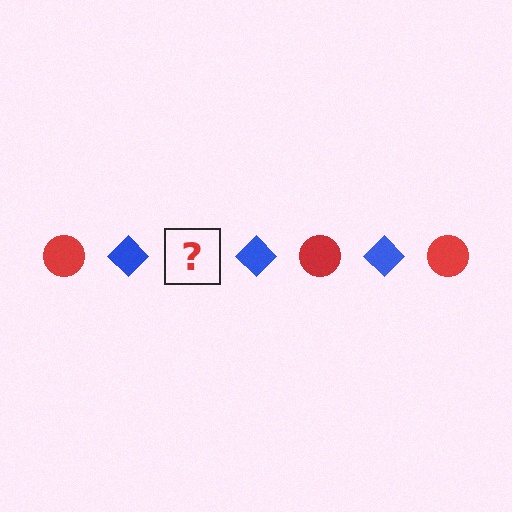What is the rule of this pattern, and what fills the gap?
The rule is that the pattern alternates between red circle and blue diamond. The gap should be filled with a red circle.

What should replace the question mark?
The question mark should be replaced with a red circle.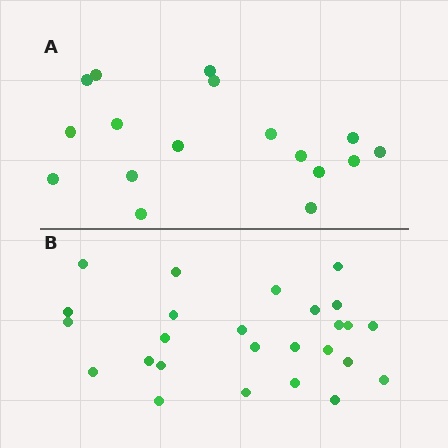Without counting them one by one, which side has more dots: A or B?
Region B (the bottom region) has more dots.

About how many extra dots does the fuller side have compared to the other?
Region B has roughly 8 or so more dots than region A.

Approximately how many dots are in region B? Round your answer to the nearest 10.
About 30 dots. (The exact count is 26, which rounds to 30.)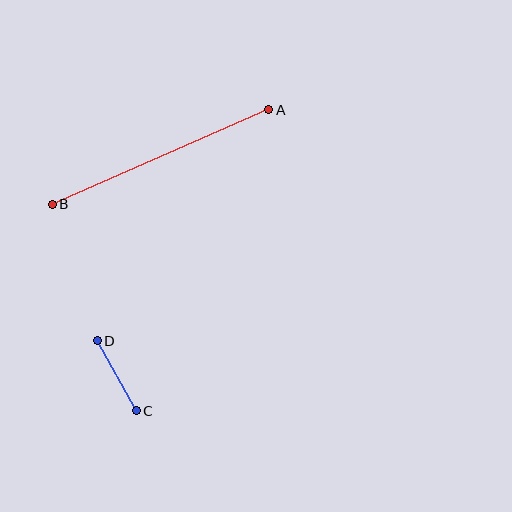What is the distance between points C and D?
The distance is approximately 81 pixels.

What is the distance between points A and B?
The distance is approximately 236 pixels.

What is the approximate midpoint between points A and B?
The midpoint is at approximately (161, 157) pixels.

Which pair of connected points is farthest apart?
Points A and B are farthest apart.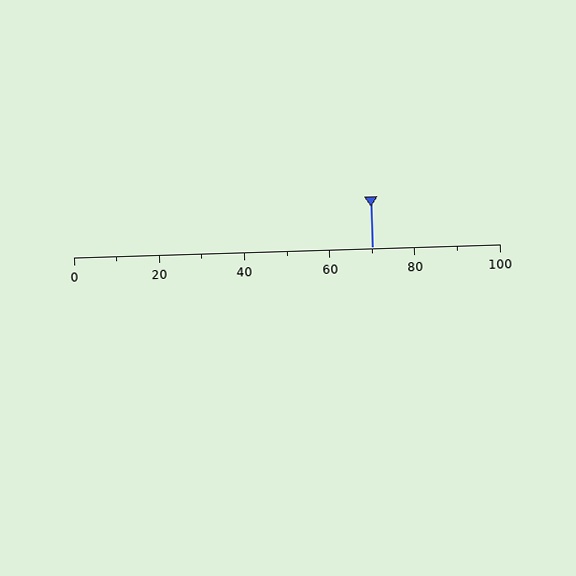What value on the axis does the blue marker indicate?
The marker indicates approximately 70.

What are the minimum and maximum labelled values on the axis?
The axis runs from 0 to 100.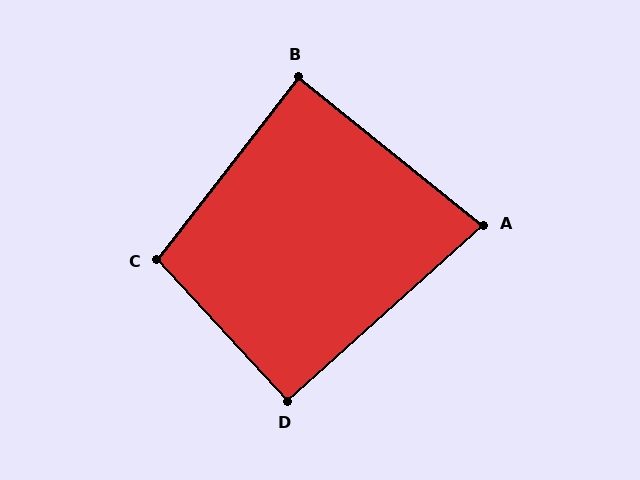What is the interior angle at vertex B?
Approximately 89 degrees (approximately right).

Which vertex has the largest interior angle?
C, at approximately 99 degrees.